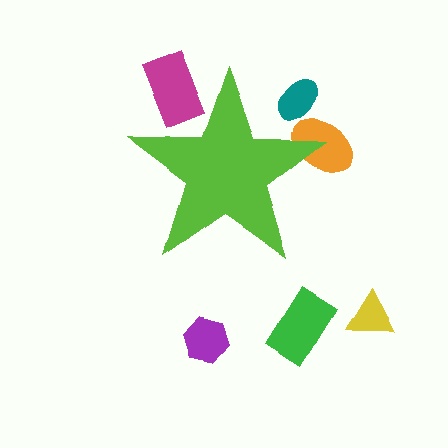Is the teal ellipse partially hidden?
Yes, the teal ellipse is partially hidden behind the lime star.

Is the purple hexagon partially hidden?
No, the purple hexagon is fully visible.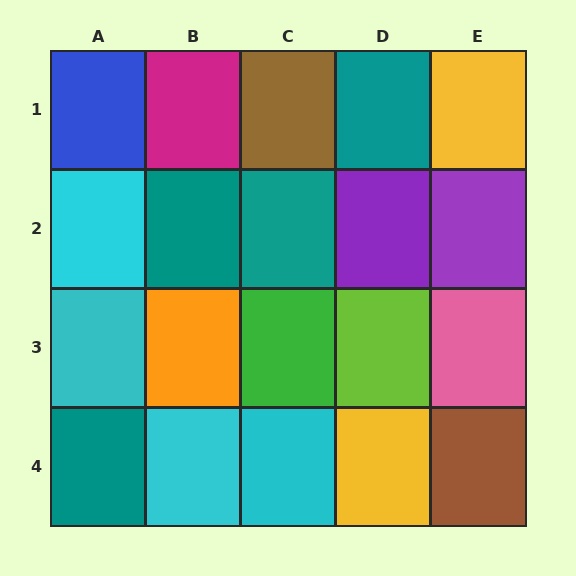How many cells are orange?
1 cell is orange.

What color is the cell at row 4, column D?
Yellow.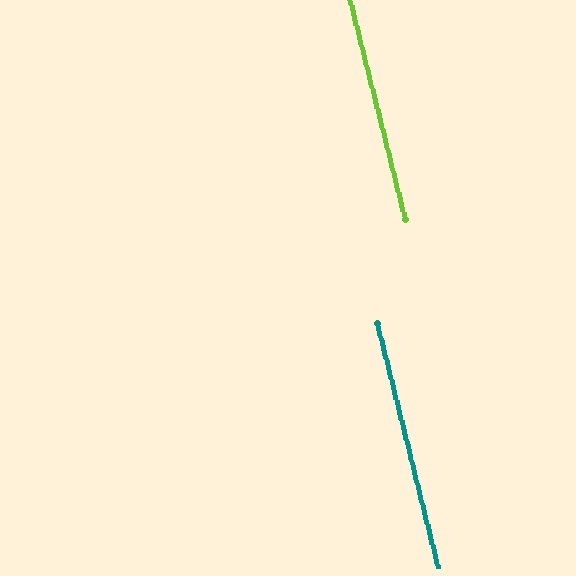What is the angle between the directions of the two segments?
Approximately 0 degrees.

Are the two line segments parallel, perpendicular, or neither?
Parallel — their directions differ by only 0.0°.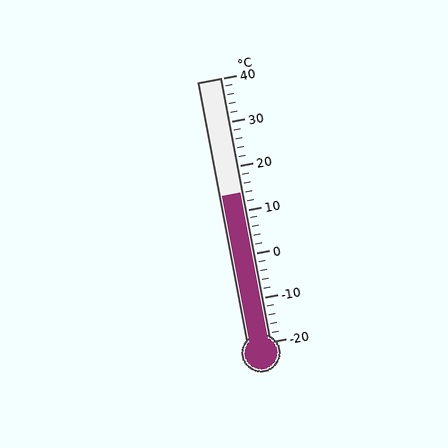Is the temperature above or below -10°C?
The temperature is above -10°C.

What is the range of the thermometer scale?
The thermometer scale ranges from -20°C to 40°C.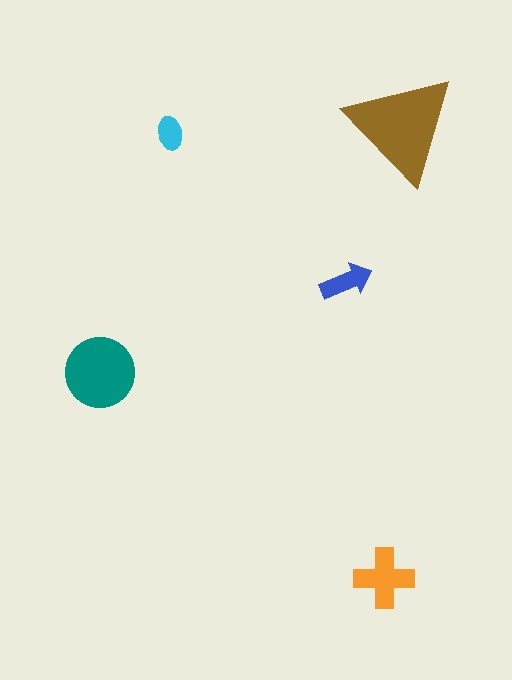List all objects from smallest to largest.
The cyan ellipse, the blue arrow, the orange cross, the teal circle, the brown triangle.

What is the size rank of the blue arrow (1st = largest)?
4th.